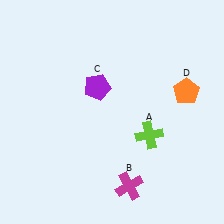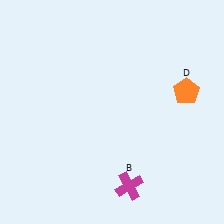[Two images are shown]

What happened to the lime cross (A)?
The lime cross (A) was removed in Image 2. It was in the bottom-right area of Image 1.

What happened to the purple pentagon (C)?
The purple pentagon (C) was removed in Image 2. It was in the top-left area of Image 1.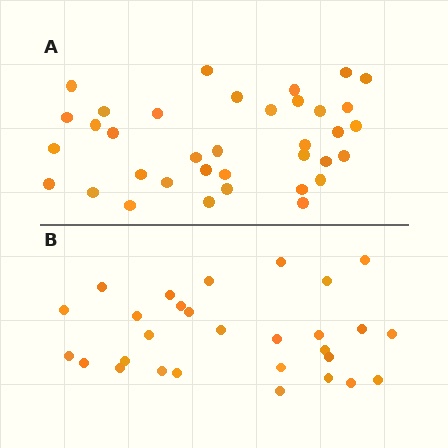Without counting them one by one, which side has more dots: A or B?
Region A (the top region) has more dots.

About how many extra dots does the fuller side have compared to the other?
Region A has roughly 8 or so more dots than region B.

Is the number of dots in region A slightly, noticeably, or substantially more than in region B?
Region A has only slightly more — the two regions are fairly close. The ratio is roughly 1.2 to 1.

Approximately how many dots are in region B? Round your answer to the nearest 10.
About 30 dots. (The exact count is 29, which rounds to 30.)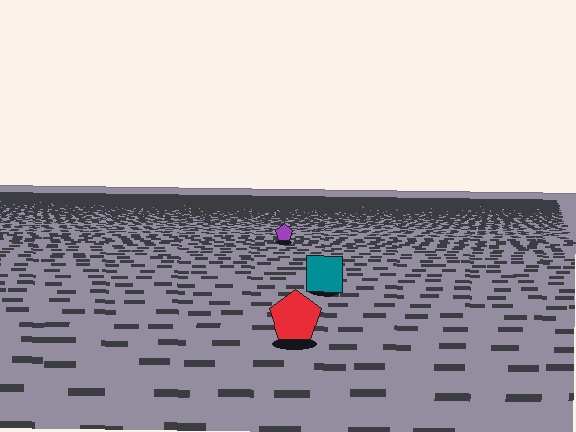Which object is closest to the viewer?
The red pentagon is closest. The texture marks near it are larger and more spread out.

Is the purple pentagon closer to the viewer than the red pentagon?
No. The red pentagon is closer — you can tell from the texture gradient: the ground texture is coarser near it.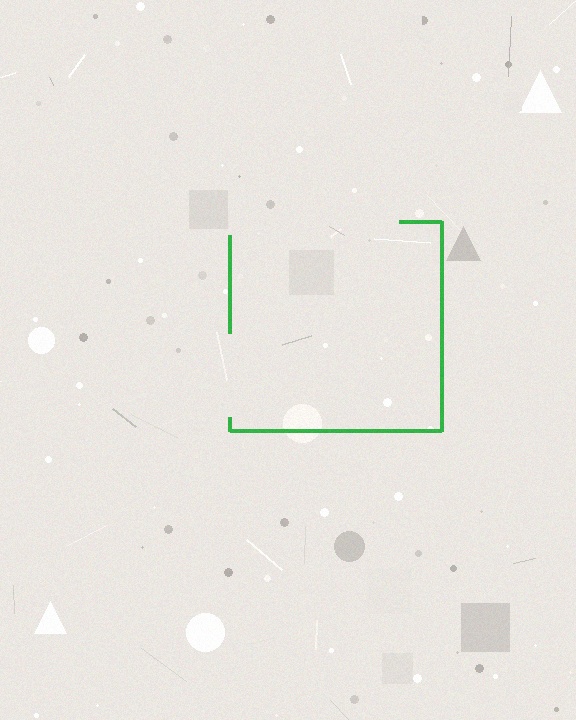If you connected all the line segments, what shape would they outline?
They would outline a square.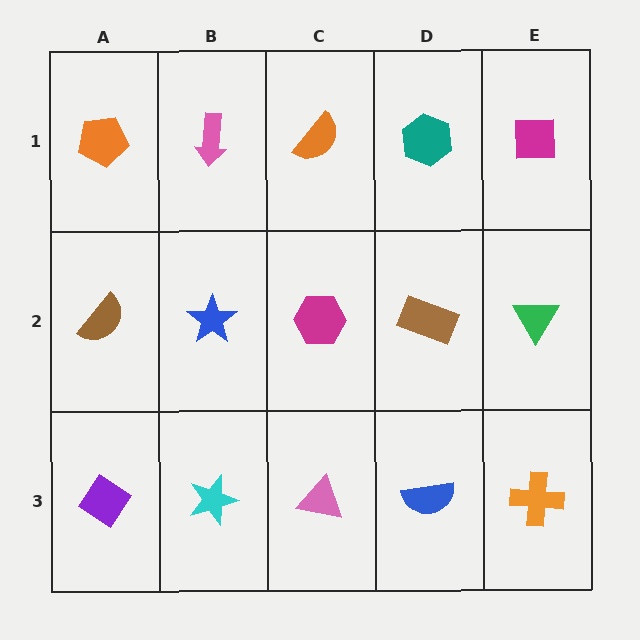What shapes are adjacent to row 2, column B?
A pink arrow (row 1, column B), a cyan star (row 3, column B), a brown semicircle (row 2, column A), a magenta hexagon (row 2, column C).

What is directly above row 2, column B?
A pink arrow.